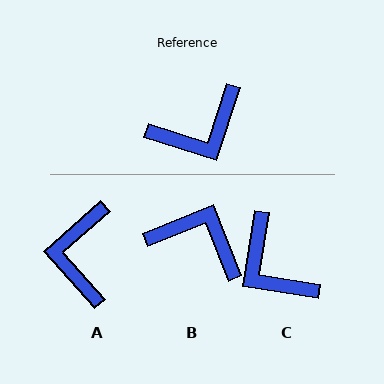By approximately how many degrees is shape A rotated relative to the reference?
Approximately 121 degrees clockwise.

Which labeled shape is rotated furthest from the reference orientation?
B, about 129 degrees away.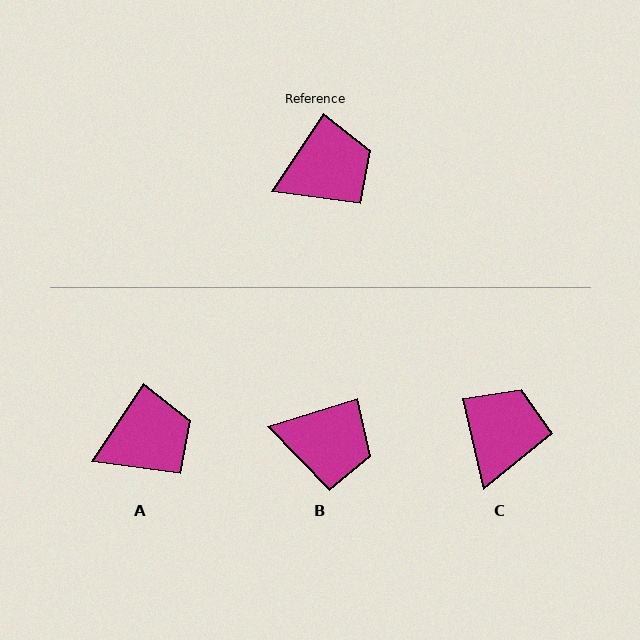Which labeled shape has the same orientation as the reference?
A.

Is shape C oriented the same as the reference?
No, it is off by about 47 degrees.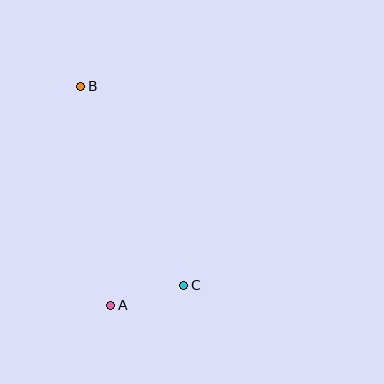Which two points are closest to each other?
Points A and C are closest to each other.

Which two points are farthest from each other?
Points B and C are farthest from each other.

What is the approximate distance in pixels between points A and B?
The distance between A and B is approximately 221 pixels.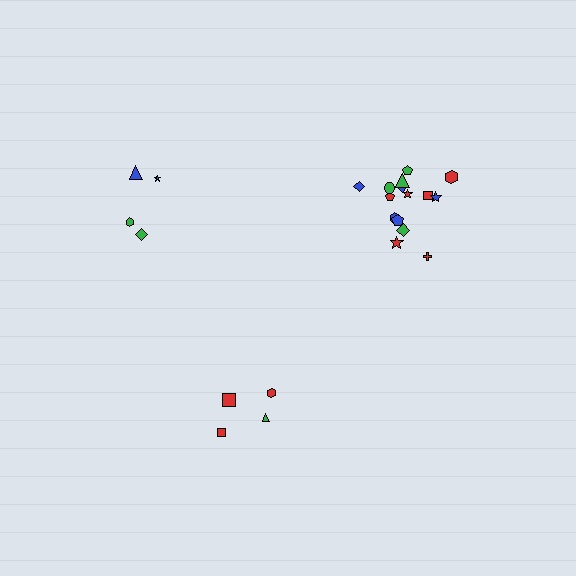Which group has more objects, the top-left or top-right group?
The top-right group.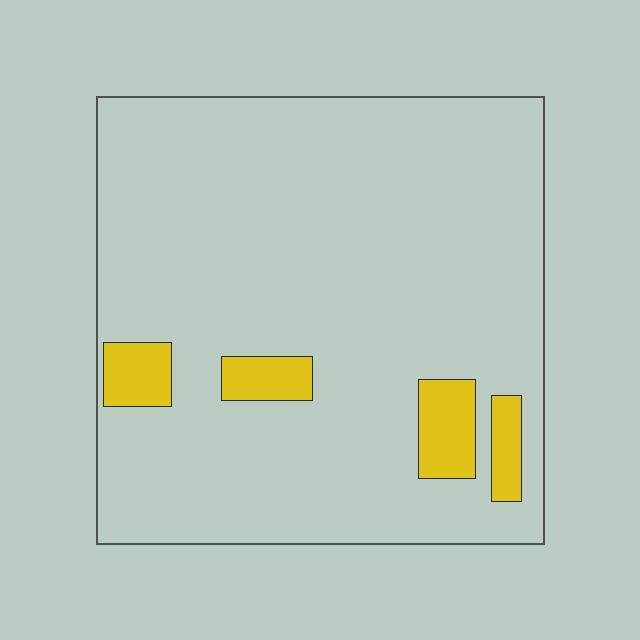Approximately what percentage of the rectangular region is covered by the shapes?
Approximately 10%.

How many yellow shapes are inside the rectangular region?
4.